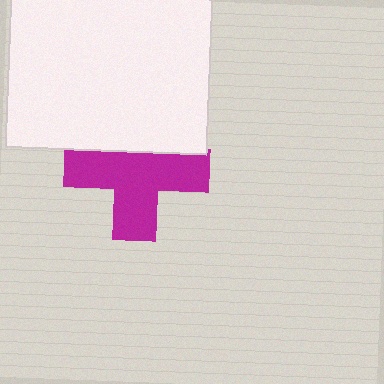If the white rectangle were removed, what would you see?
You would see the complete magenta cross.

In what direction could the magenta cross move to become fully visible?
The magenta cross could move down. That would shift it out from behind the white rectangle entirely.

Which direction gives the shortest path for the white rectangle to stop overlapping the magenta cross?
Moving up gives the shortest separation.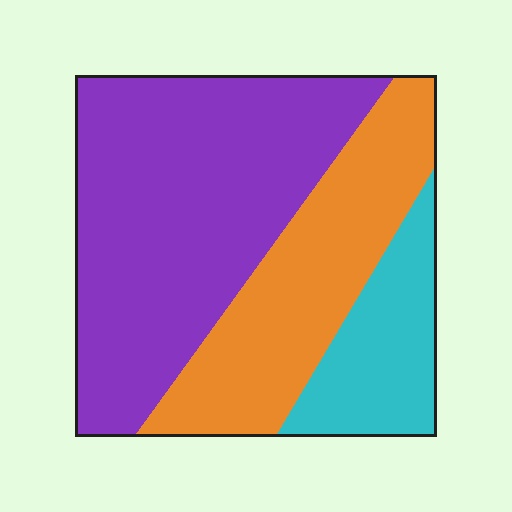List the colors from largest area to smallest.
From largest to smallest: purple, orange, cyan.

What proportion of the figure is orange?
Orange covers roughly 30% of the figure.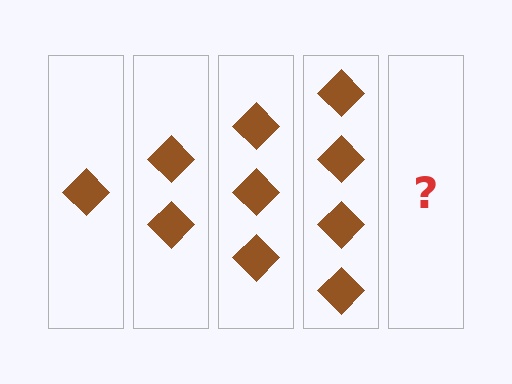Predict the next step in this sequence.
The next step is 5 diamonds.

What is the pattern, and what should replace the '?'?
The pattern is that each step adds one more diamond. The '?' should be 5 diamonds.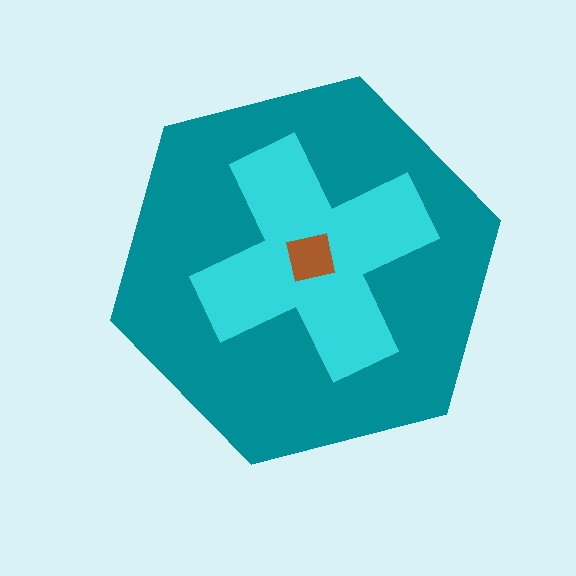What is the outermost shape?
The teal hexagon.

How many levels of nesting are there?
3.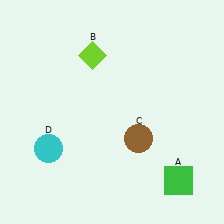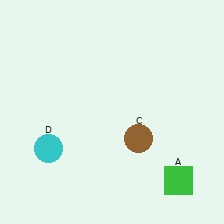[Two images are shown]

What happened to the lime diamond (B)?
The lime diamond (B) was removed in Image 2. It was in the top-left area of Image 1.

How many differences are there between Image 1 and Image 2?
There is 1 difference between the two images.